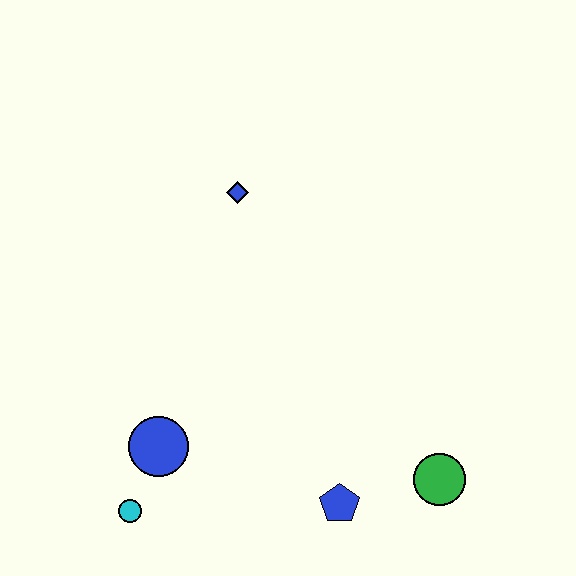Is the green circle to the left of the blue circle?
No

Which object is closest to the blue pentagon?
The green circle is closest to the blue pentagon.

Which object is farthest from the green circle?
The blue diamond is farthest from the green circle.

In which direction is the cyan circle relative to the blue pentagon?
The cyan circle is to the left of the blue pentagon.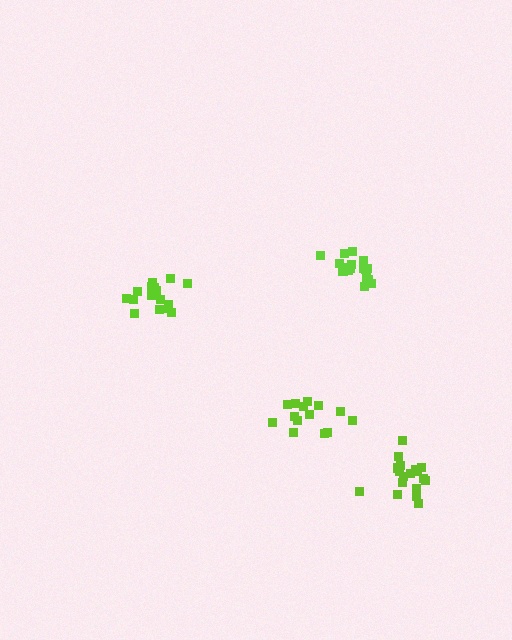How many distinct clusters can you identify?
There are 4 distinct clusters.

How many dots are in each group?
Group 1: 20 dots, Group 2: 17 dots, Group 3: 19 dots, Group 4: 14 dots (70 total).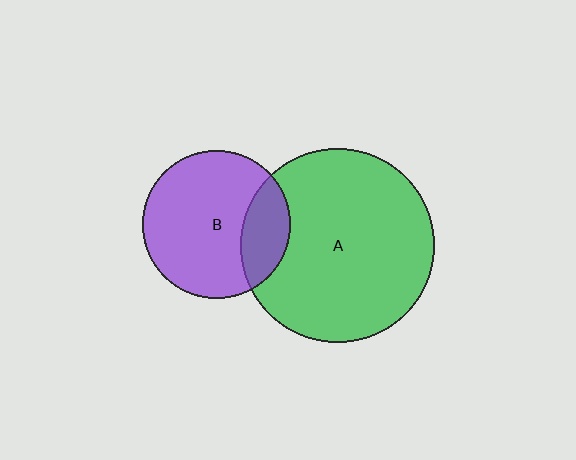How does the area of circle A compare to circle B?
Approximately 1.7 times.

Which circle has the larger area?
Circle A (green).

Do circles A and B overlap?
Yes.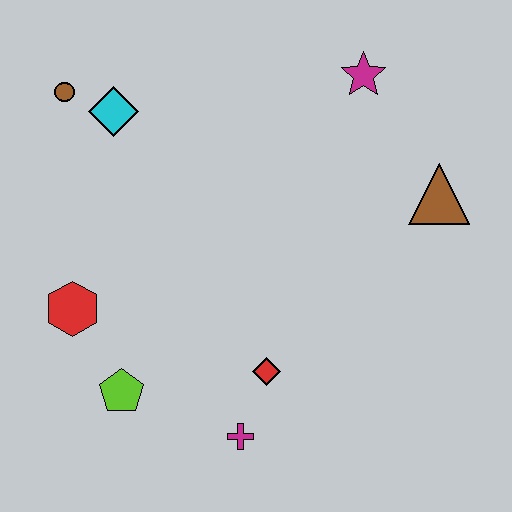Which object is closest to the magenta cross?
The red diamond is closest to the magenta cross.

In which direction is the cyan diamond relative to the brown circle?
The cyan diamond is to the right of the brown circle.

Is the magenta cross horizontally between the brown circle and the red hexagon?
No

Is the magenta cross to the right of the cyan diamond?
Yes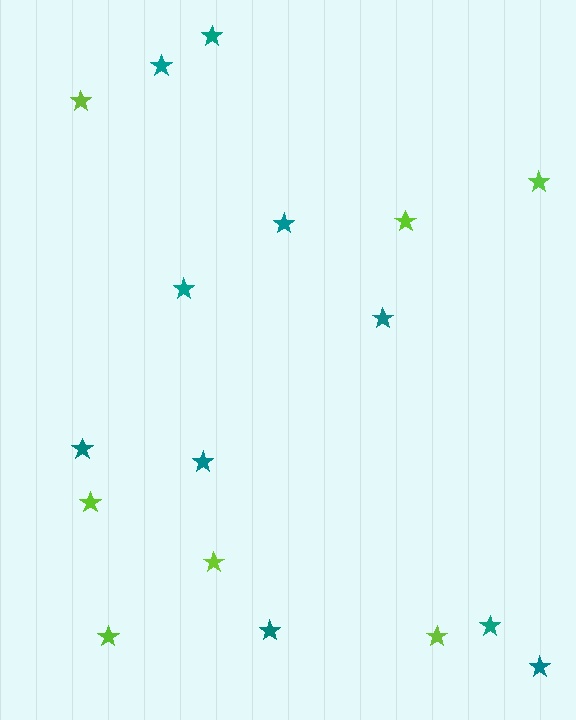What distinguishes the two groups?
There are 2 groups: one group of teal stars (10) and one group of lime stars (7).